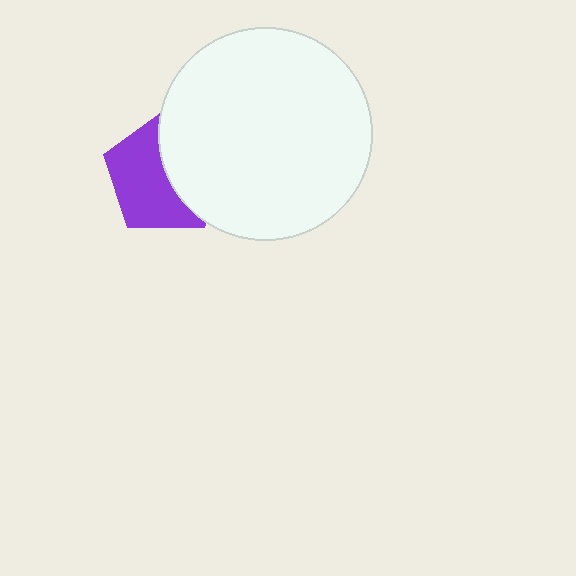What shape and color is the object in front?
The object in front is a white circle.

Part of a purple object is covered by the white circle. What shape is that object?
It is a pentagon.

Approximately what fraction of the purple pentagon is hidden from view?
Roughly 44% of the purple pentagon is hidden behind the white circle.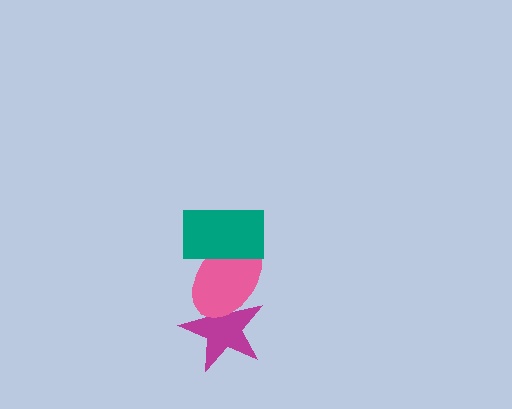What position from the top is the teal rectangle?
The teal rectangle is 1st from the top.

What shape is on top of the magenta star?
The pink ellipse is on top of the magenta star.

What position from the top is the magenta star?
The magenta star is 3rd from the top.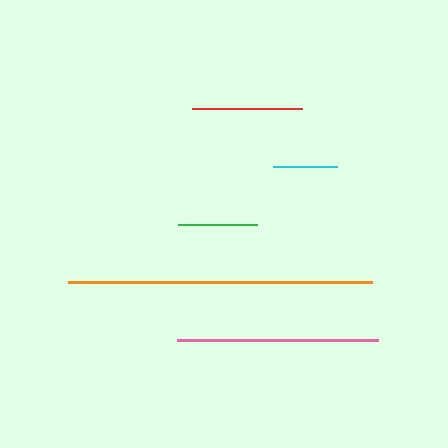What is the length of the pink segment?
The pink segment is approximately 201 pixels long.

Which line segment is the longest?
The orange line is the longest at approximately 304 pixels.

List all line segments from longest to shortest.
From longest to shortest: orange, pink, red, green, cyan.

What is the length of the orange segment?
The orange segment is approximately 304 pixels long.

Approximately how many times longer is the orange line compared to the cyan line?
The orange line is approximately 4.7 times the length of the cyan line.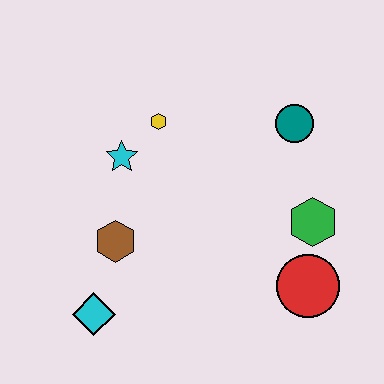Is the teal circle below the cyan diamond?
No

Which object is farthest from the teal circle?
The cyan diamond is farthest from the teal circle.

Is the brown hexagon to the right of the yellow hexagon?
No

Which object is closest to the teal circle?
The green hexagon is closest to the teal circle.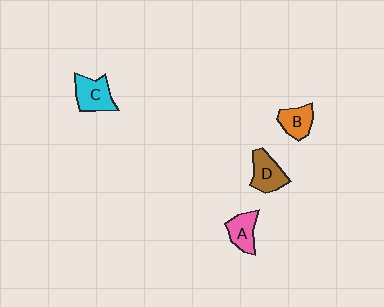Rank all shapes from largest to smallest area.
From largest to smallest: C (cyan), D (brown), A (pink), B (orange).